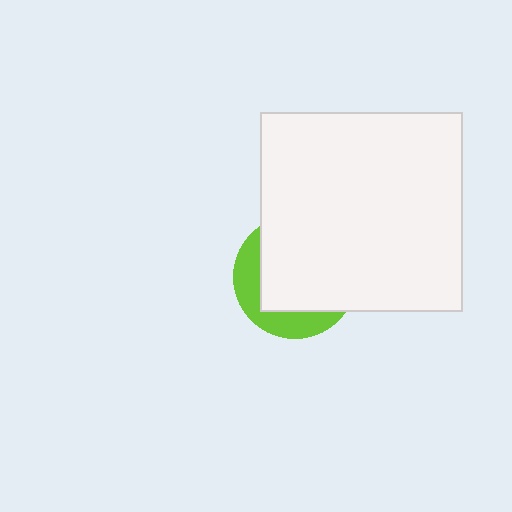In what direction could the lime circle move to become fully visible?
The lime circle could move toward the lower-left. That would shift it out from behind the white rectangle entirely.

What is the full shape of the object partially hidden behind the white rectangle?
The partially hidden object is a lime circle.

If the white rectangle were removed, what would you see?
You would see the complete lime circle.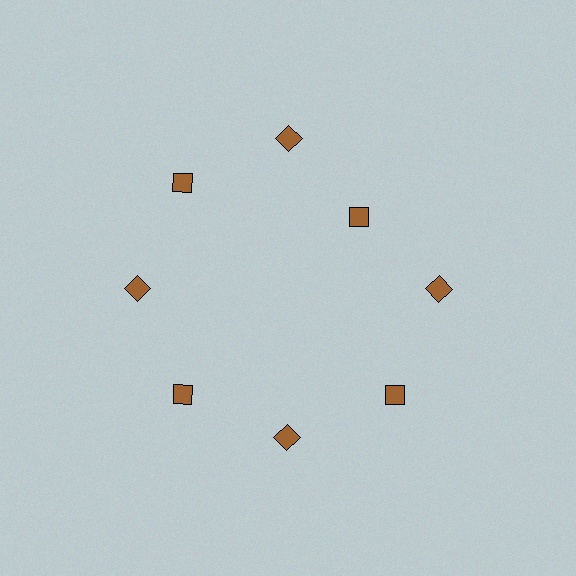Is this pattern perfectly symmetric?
No. The 8 brown diamonds are arranged in a ring, but one element near the 2 o'clock position is pulled inward toward the center, breaking the 8-fold rotational symmetry.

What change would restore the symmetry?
The symmetry would be restored by moving it outward, back onto the ring so that all 8 diamonds sit at equal angles and equal distance from the center.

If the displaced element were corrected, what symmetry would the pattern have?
It would have 8-fold rotational symmetry — the pattern would map onto itself every 45 degrees.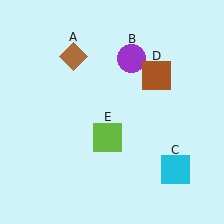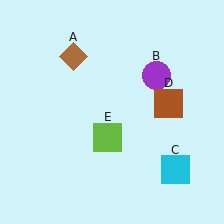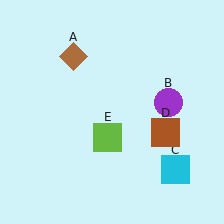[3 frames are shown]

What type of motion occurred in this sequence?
The purple circle (object B), brown square (object D) rotated clockwise around the center of the scene.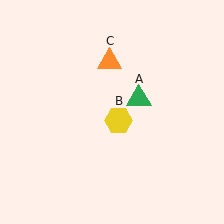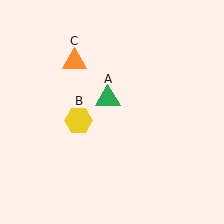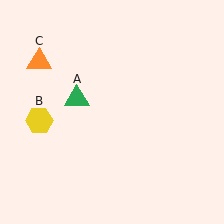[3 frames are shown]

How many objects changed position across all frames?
3 objects changed position: green triangle (object A), yellow hexagon (object B), orange triangle (object C).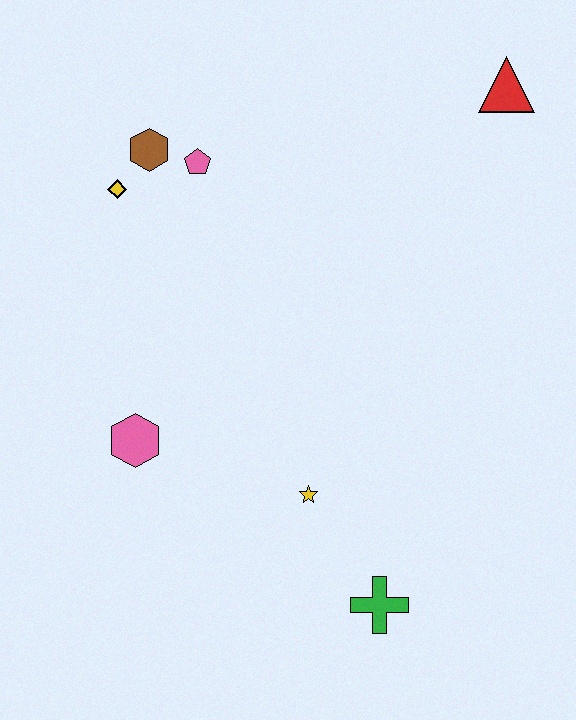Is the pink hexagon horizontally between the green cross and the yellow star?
No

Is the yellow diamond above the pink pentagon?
No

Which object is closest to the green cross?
The yellow star is closest to the green cross.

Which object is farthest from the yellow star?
The red triangle is farthest from the yellow star.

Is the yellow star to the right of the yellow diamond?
Yes